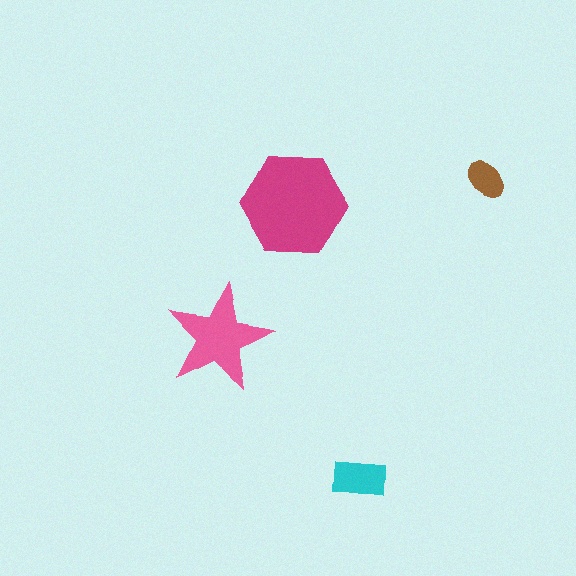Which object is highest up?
The brown ellipse is topmost.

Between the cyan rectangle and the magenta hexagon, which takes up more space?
The magenta hexagon.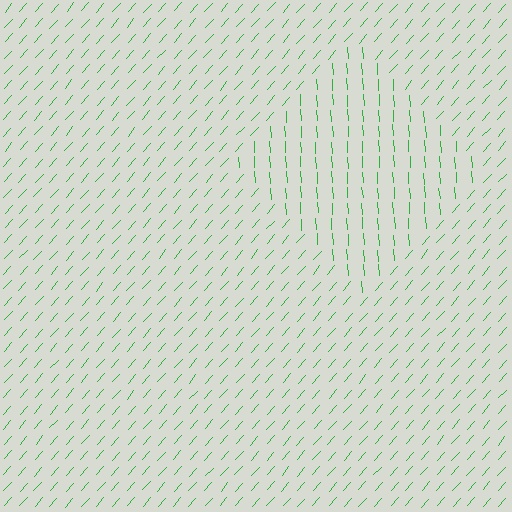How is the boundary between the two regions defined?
The boundary is defined purely by a change in line orientation (approximately 45 degrees difference). All lines are the same color and thickness.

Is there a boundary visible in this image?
Yes, there is a texture boundary formed by a change in line orientation.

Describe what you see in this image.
The image is filled with small green line segments. A diamond region in the image has lines oriented differently from the surrounding lines, creating a visible texture boundary.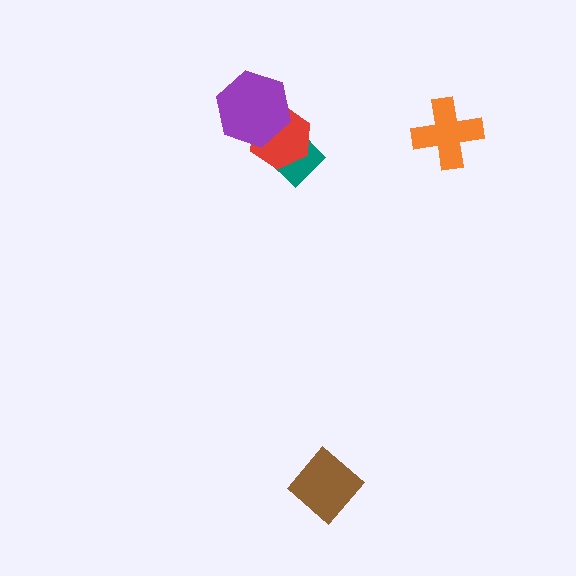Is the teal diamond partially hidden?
Yes, it is partially covered by another shape.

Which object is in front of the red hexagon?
The purple hexagon is in front of the red hexagon.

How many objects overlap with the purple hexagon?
1 object overlaps with the purple hexagon.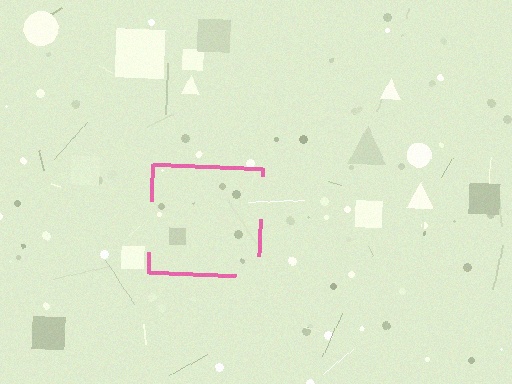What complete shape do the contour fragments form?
The contour fragments form a square.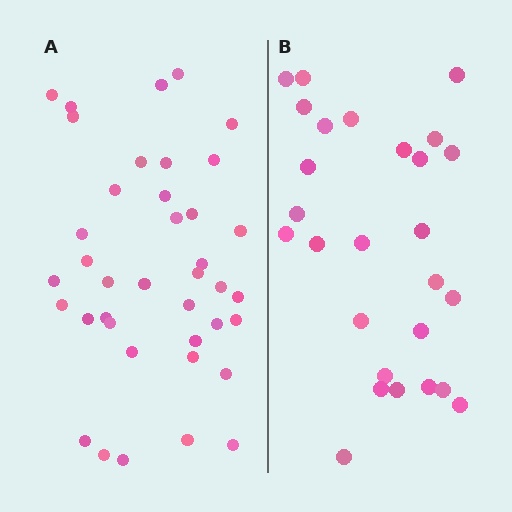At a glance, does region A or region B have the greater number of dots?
Region A (the left region) has more dots.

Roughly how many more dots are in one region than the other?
Region A has roughly 12 or so more dots than region B.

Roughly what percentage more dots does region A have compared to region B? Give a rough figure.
About 45% more.